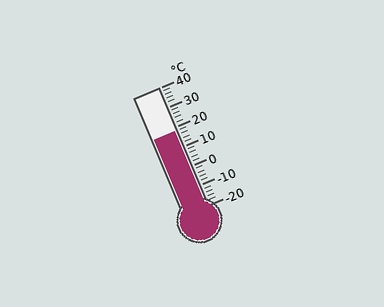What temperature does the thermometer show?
The thermometer shows approximately 18°C.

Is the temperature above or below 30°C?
The temperature is below 30°C.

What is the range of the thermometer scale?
The thermometer scale ranges from -20°C to 40°C.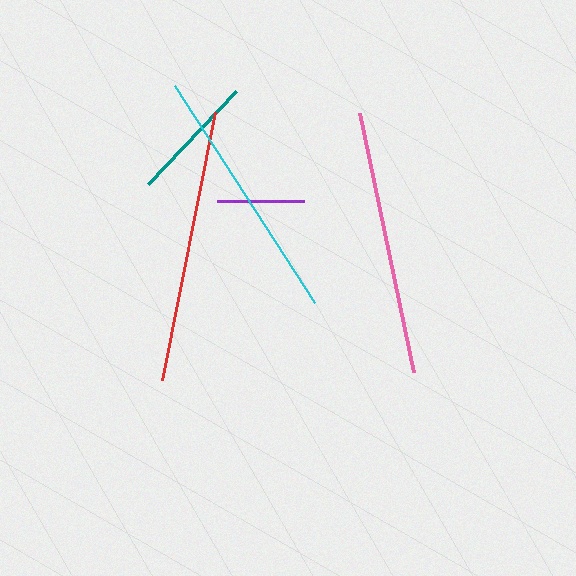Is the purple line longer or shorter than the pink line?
The pink line is longer than the purple line.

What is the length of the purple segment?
The purple segment is approximately 87 pixels long.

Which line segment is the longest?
The red line is the longest at approximately 273 pixels.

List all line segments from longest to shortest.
From longest to shortest: red, pink, cyan, teal, purple.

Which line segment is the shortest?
The purple line is the shortest at approximately 87 pixels.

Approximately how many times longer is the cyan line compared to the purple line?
The cyan line is approximately 3.0 times the length of the purple line.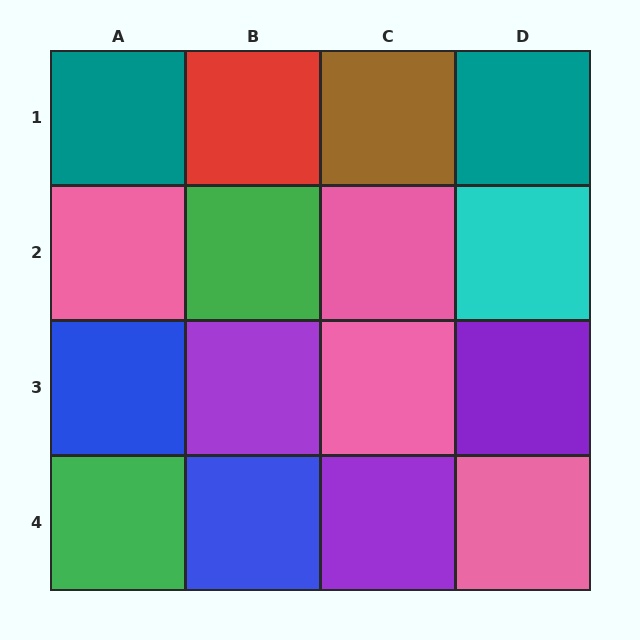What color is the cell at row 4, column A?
Green.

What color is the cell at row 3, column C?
Pink.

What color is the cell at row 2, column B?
Green.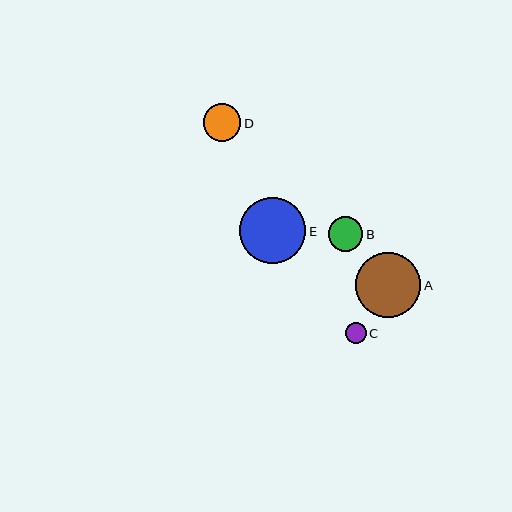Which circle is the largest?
Circle E is the largest with a size of approximately 66 pixels.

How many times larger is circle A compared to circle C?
Circle A is approximately 3.1 times the size of circle C.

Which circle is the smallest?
Circle C is the smallest with a size of approximately 21 pixels.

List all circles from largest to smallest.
From largest to smallest: E, A, D, B, C.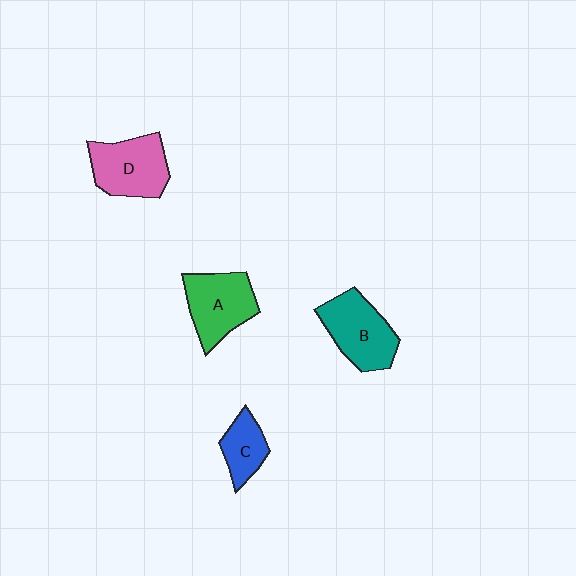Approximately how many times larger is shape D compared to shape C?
Approximately 1.7 times.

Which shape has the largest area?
Shape B (teal).